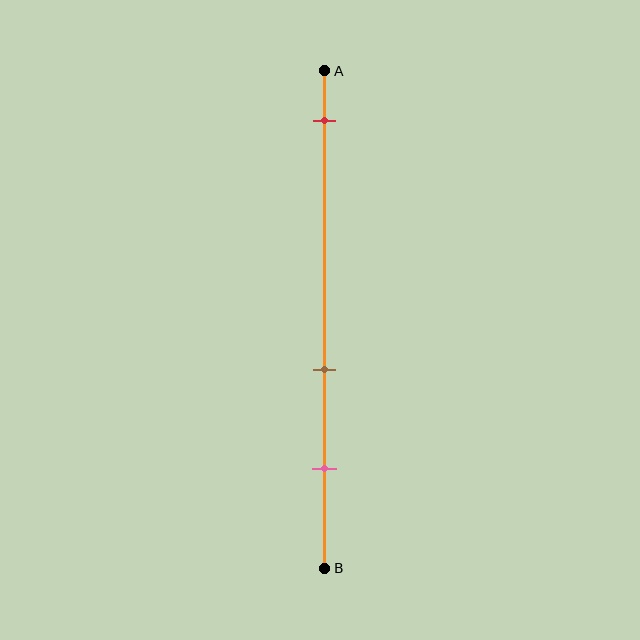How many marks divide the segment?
There are 3 marks dividing the segment.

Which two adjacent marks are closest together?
The brown and pink marks are the closest adjacent pair.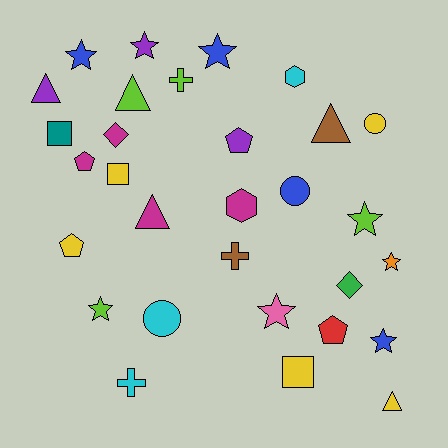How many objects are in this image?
There are 30 objects.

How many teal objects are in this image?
There is 1 teal object.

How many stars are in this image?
There are 8 stars.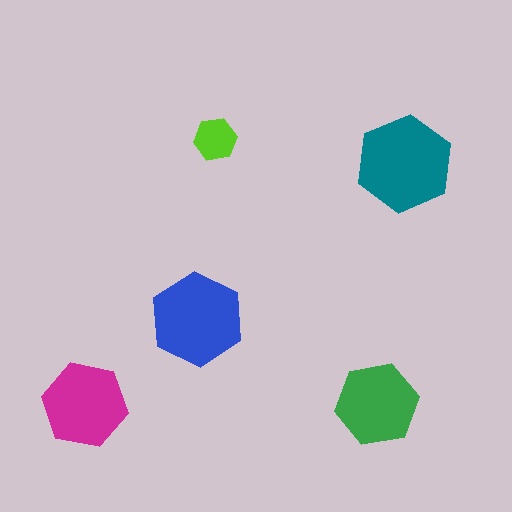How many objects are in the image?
There are 5 objects in the image.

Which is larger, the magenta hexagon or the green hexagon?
The magenta one.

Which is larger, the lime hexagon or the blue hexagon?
The blue one.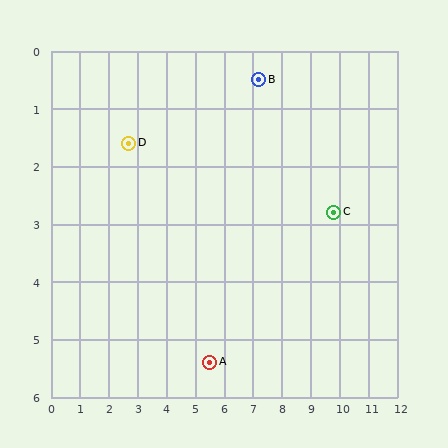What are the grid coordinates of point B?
Point B is at approximately (7.2, 0.5).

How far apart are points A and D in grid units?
Points A and D are about 4.7 grid units apart.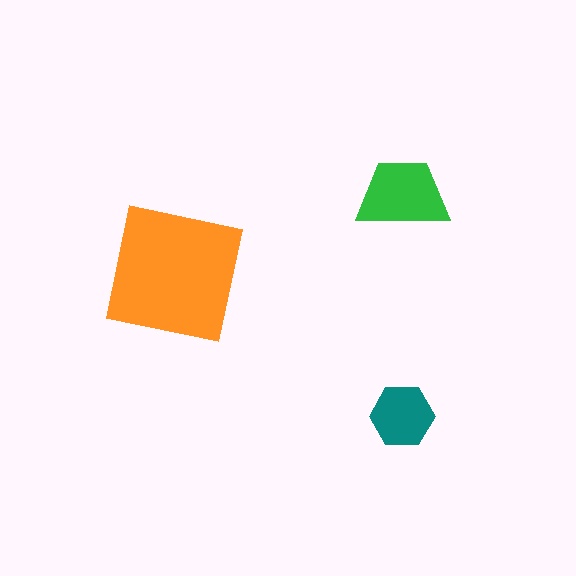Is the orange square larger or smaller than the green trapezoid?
Larger.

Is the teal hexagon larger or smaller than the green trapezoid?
Smaller.